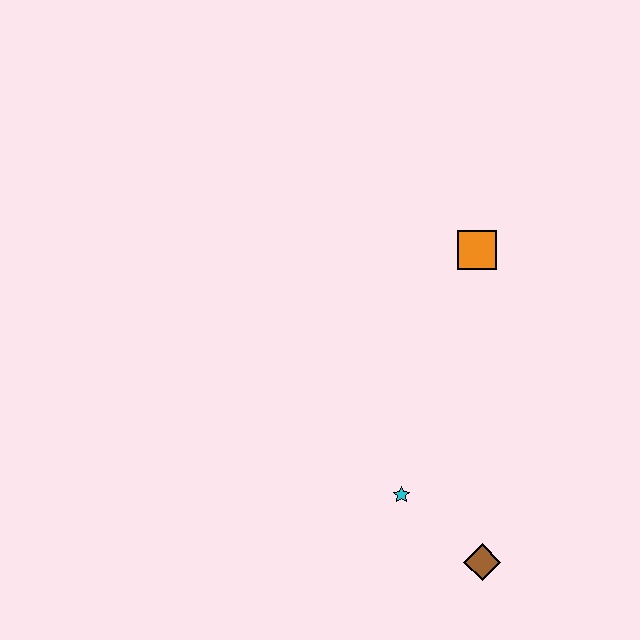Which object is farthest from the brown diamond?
The orange square is farthest from the brown diamond.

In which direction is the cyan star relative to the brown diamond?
The cyan star is to the left of the brown diamond.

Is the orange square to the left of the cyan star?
No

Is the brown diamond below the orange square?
Yes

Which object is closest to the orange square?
The cyan star is closest to the orange square.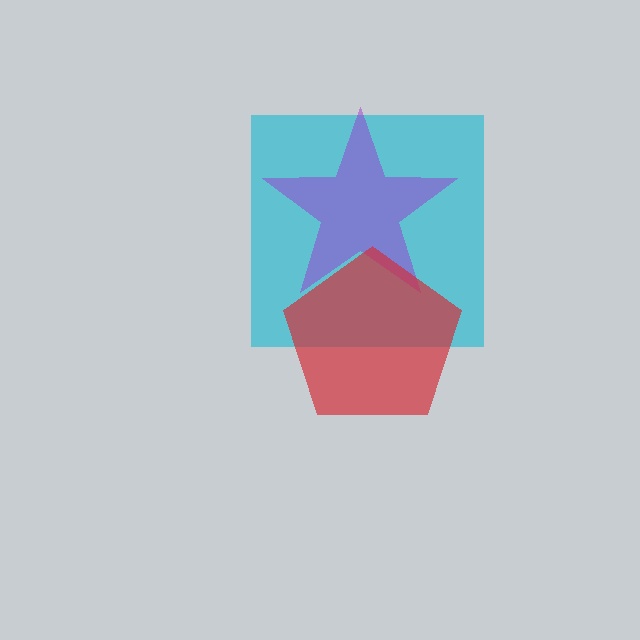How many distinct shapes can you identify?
There are 3 distinct shapes: a cyan square, a purple star, a red pentagon.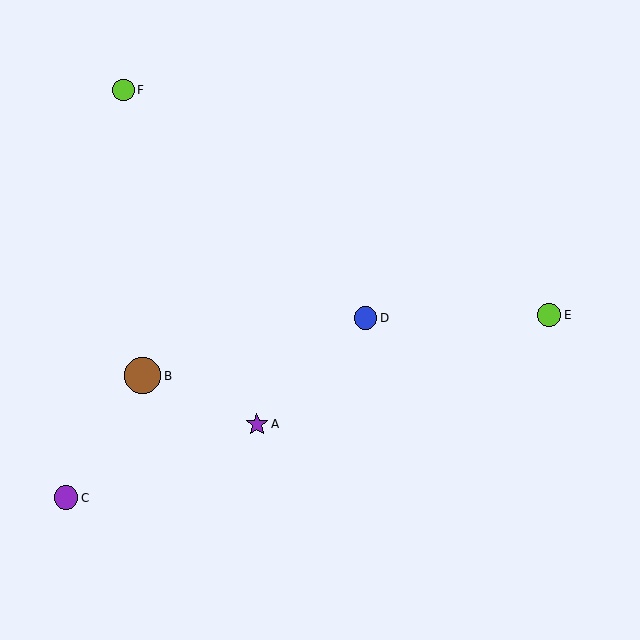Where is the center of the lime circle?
The center of the lime circle is at (549, 315).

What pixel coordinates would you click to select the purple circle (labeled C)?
Click at (66, 498) to select the purple circle C.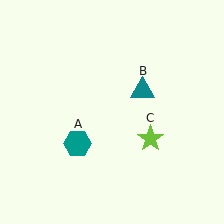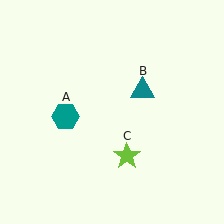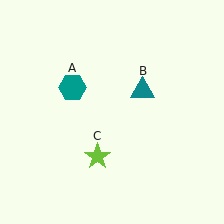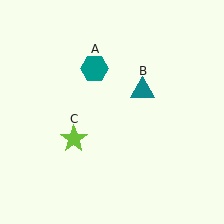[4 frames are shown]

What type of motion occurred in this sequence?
The teal hexagon (object A), lime star (object C) rotated clockwise around the center of the scene.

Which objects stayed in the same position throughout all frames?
Teal triangle (object B) remained stationary.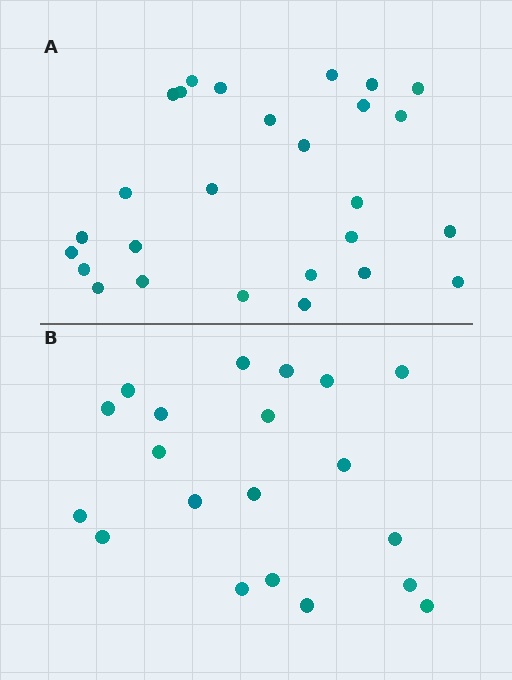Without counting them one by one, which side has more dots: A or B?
Region A (the top region) has more dots.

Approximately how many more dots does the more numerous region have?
Region A has roughly 8 or so more dots than region B.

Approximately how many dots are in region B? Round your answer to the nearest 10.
About 20 dots.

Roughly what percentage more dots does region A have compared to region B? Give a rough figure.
About 35% more.